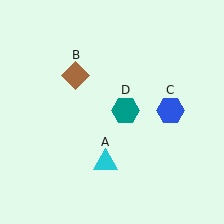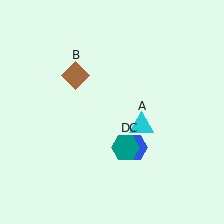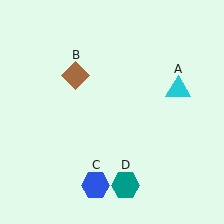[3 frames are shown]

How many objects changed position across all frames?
3 objects changed position: cyan triangle (object A), blue hexagon (object C), teal hexagon (object D).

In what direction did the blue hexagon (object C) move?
The blue hexagon (object C) moved down and to the left.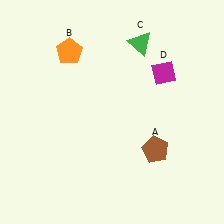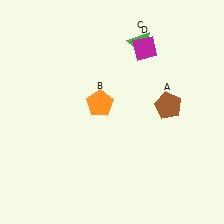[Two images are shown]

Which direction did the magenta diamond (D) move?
The magenta diamond (D) moved up.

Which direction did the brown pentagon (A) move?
The brown pentagon (A) moved up.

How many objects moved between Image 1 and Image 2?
3 objects moved between the two images.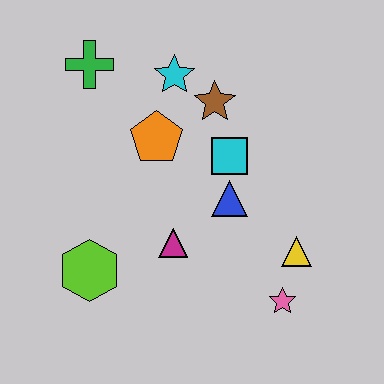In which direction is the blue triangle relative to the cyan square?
The blue triangle is below the cyan square.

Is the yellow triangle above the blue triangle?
No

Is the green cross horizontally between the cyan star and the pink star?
No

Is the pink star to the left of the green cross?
No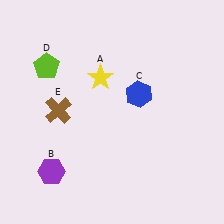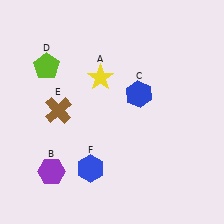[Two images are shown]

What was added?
A blue hexagon (F) was added in Image 2.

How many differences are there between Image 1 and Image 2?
There is 1 difference between the two images.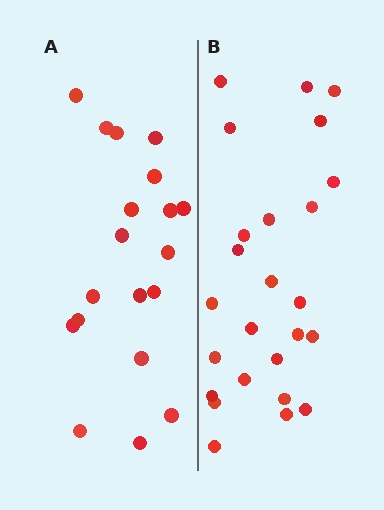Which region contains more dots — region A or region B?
Region B (the right region) has more dots.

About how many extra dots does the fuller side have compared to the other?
Region B has about 6 more dots than region A.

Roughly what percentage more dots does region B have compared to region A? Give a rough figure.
About 30% more.